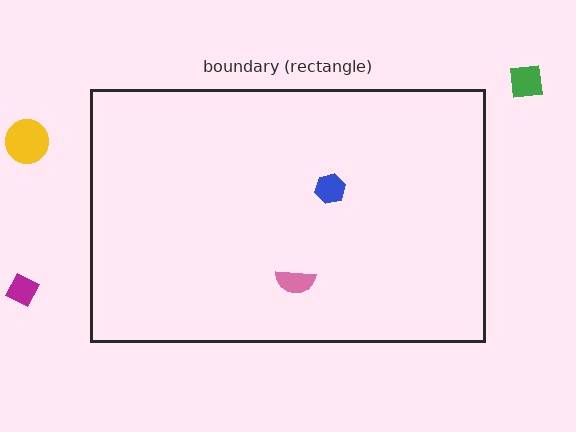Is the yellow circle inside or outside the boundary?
Outside.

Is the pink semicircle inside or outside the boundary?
Inside.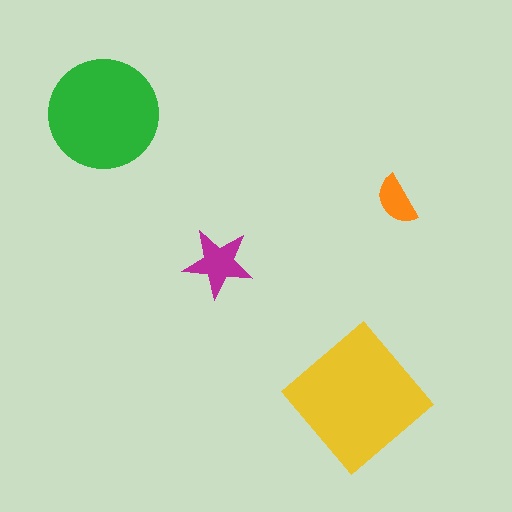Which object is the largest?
The yellow diamond.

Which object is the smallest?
The orange semicircle.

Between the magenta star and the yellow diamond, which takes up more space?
The yellow diamond.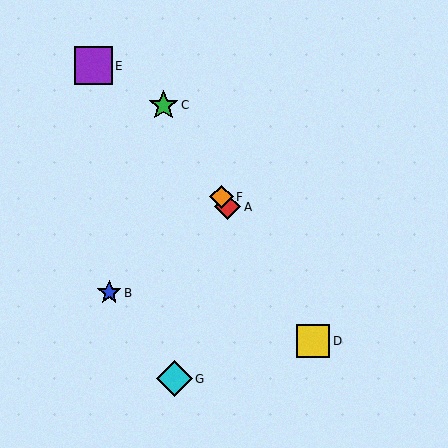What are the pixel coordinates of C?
Object C is at (164, 105).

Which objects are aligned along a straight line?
Objects A, C, D, F are aligned along a straight line.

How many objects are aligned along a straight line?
4 objects (A, C, D, F) are aligned along a straight line.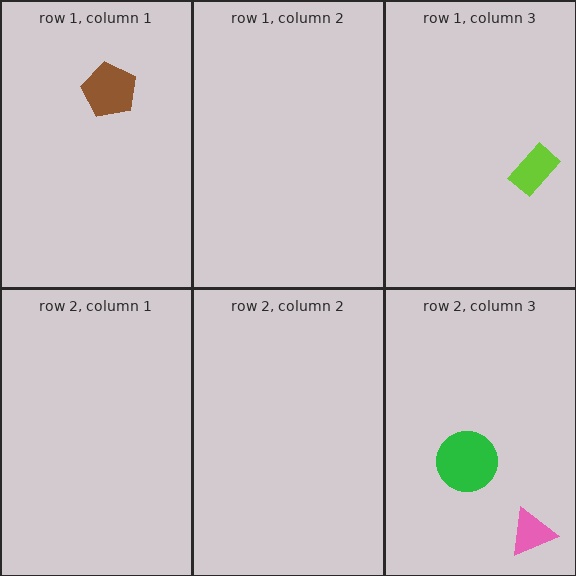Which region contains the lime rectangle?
The row 1, column 3 region.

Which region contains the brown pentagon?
The row 1, column 1 region.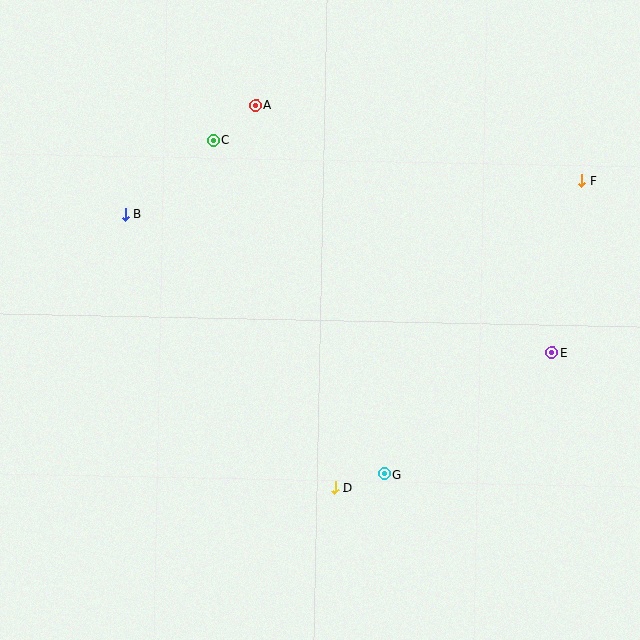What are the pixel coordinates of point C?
Point C is at (213, 140).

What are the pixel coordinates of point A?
Point A is at (255, 105).